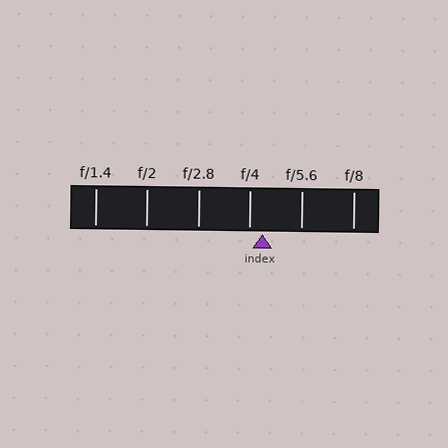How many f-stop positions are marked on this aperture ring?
There are 6 f-stop positions marked.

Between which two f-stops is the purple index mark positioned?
The index mark is between f/4 and f/5.6.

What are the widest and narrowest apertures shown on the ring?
The widest aperture shown is f/1.4 and the narrowest is f/8.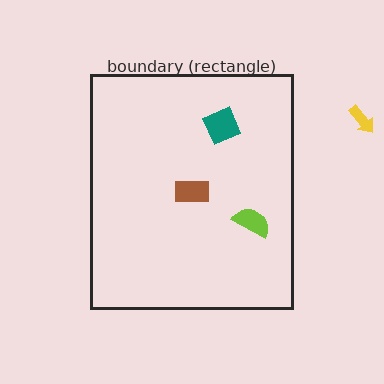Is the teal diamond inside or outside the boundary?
Inside.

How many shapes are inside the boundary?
3 inside, 1 outside.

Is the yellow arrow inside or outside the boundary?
Outside.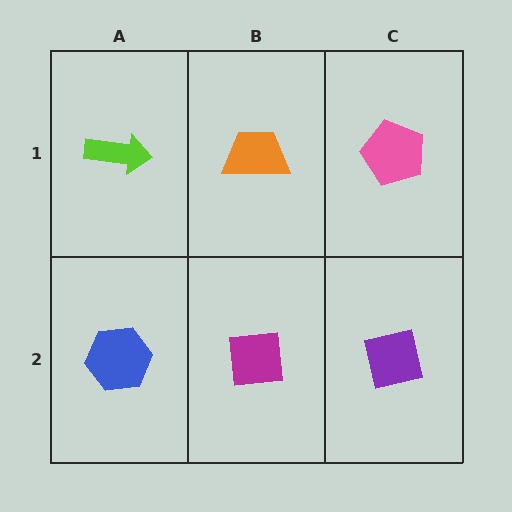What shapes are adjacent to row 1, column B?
A magenta square (row 2, column B), a lime arrow (row 1, column A), a pink pentagon (row 1, column C).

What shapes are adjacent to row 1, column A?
A blue hexagon (row 2, column A), an orange trapezoid (row 1, column B).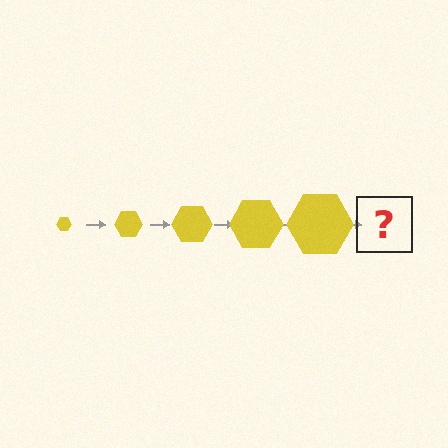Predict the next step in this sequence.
The next step is a yellow hexagon, larger than the previous one.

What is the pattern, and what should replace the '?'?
The pattern is that the hexagon gets progressively larger each step. The '?' should be a yellow hexagon, larger than the previous one.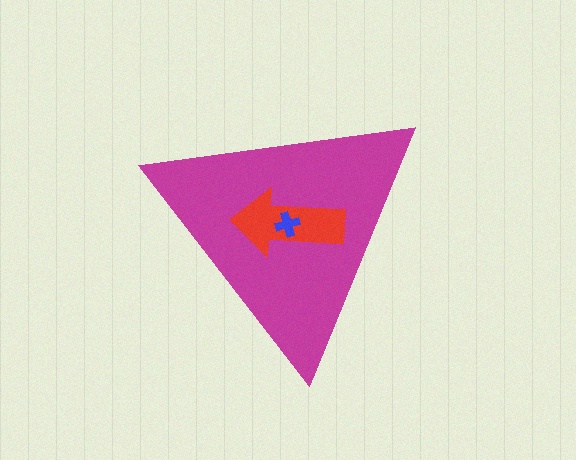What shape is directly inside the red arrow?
The blue cross.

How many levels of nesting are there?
3.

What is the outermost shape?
The magenta triangle.